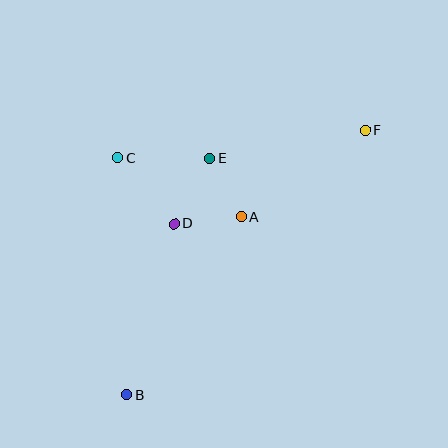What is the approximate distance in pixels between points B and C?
The distance between B and C is approximately 237 pixels.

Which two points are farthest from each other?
Points B and F are farthest from each other.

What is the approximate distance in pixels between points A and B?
The distance between A and B is approximately 212 pixels.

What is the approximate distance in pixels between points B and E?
The distance between B and E is approximately 251 pixels.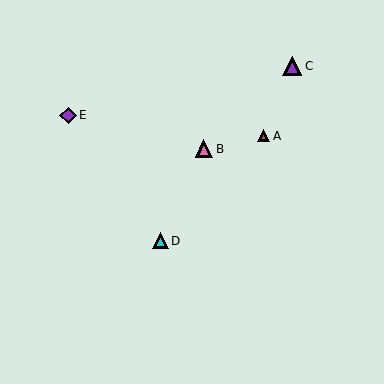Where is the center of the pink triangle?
The center of the pink triangle is at (204, 149).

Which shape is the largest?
The purple triangle (labeled C) is the largest.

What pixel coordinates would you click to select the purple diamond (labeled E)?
Click at (68, 115) to select the purple diamond E.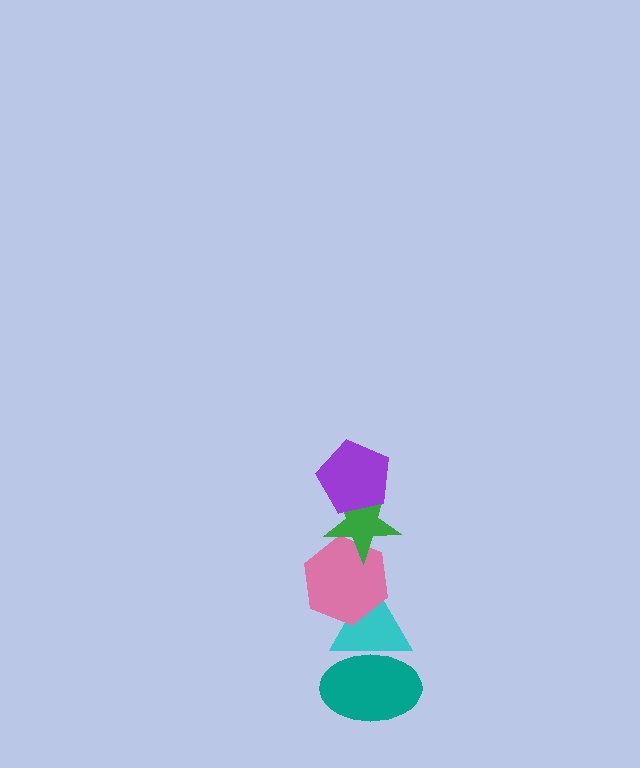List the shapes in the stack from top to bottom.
From top to bottom: the purple pentagon, the green star, the pink hexagon, the cyan triangle, the teal ellipse.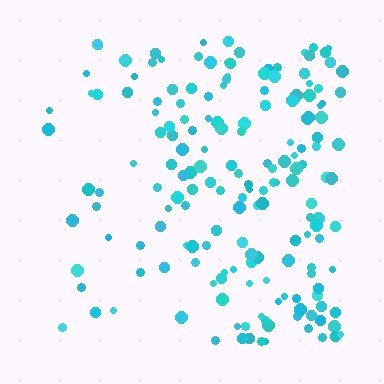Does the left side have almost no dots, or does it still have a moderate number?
Still a moderate number, just noticeably fewer than the right.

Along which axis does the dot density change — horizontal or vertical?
Horizontal.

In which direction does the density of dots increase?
From left to right, with the right side densest.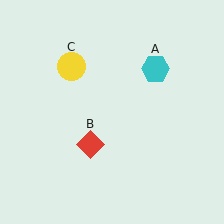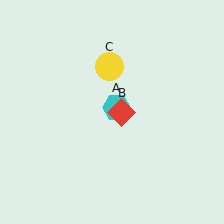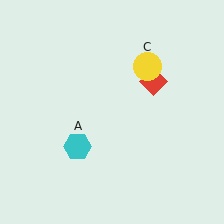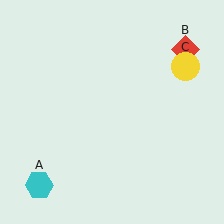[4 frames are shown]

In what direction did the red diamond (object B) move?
The red diamond (object B) moved up and to the right.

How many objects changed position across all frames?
3 objects changed position: cyan hexagon (object A), red diamond (object B), yellow circle (object C).